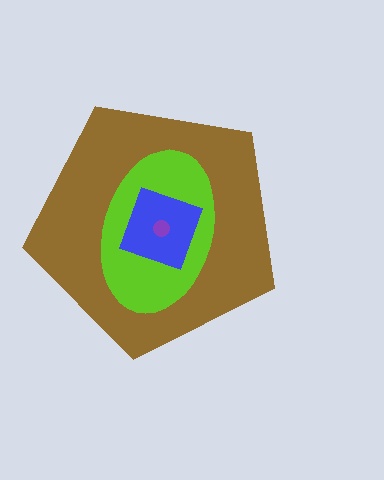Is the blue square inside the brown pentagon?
Yes.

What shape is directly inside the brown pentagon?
The lime ellipse.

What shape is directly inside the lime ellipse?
The blue square.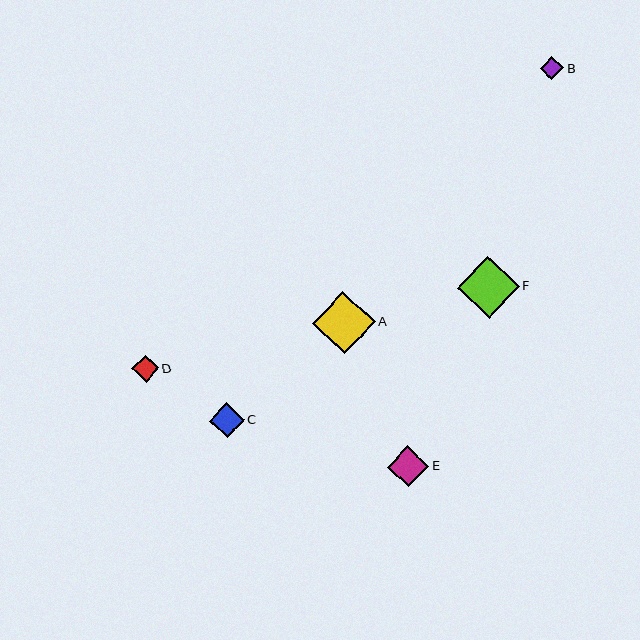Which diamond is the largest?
Diamond A is the largest with a size of approximately 62 pixels.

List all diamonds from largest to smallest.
From largest to smallest: A, F, E, C, D, B.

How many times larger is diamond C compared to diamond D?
Diamond C is approximately 1.3 times the size of diamond D.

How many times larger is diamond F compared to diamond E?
Diamond F is approximately 1.5 times the size of diamond E.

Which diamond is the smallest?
Diamond B is the smallest with a size of approximately 23 pixels.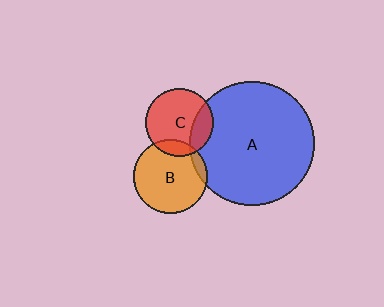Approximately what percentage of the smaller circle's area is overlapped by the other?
Approximately 10%.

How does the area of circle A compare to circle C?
Approximately 3.3 times.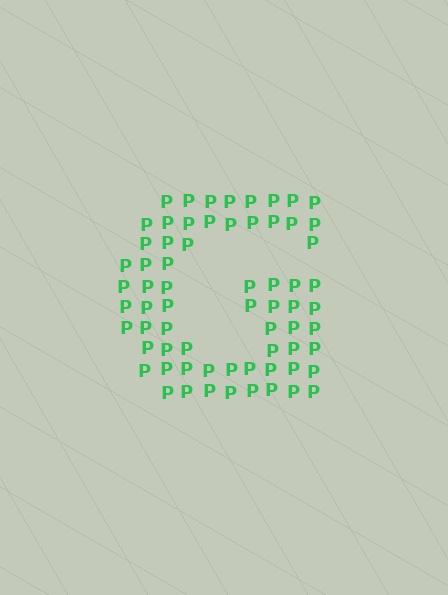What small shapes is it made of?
It is made of small letter P's.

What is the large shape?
The large shape is the letter G.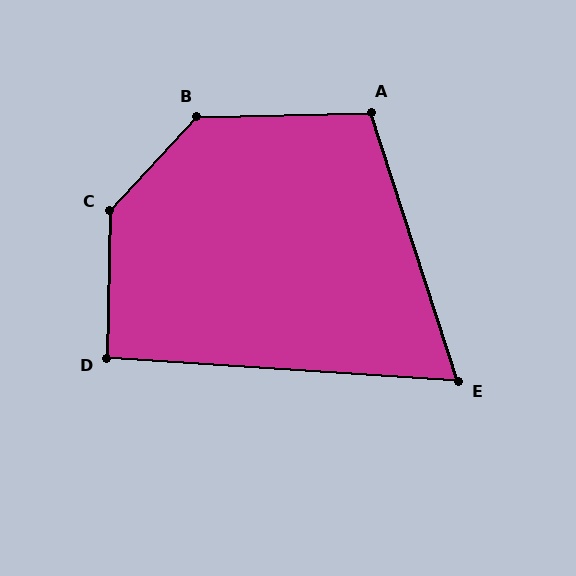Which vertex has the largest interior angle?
C, at approximately 138 degrees.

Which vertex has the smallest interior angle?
E, at approximately 68 degrees.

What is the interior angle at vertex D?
Approximately 93 degrees (approximately right).